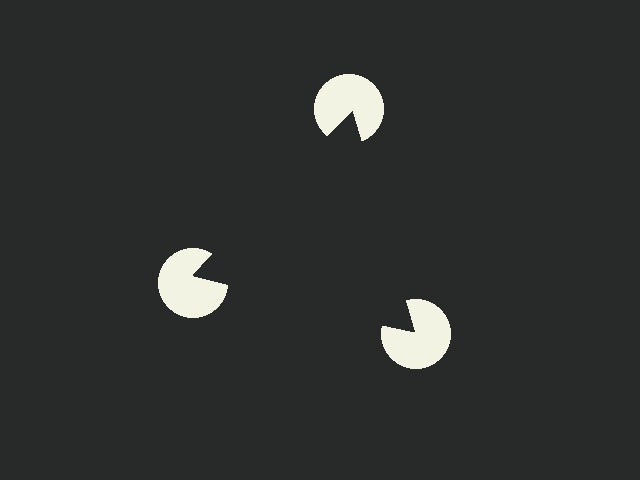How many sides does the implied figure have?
3 sides.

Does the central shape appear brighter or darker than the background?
It typically appears slightly darker than the background, even though no actual brightness change is drawn.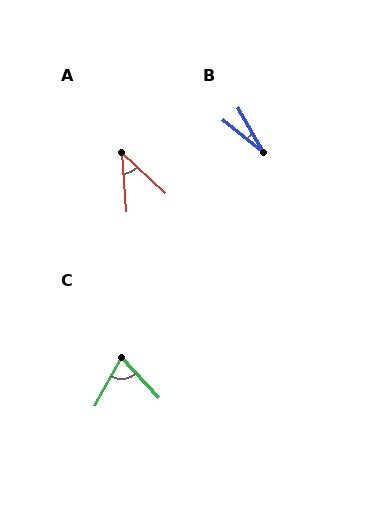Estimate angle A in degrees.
Approximately 43 degrees.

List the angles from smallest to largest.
B (21°), A (43°), C (72°).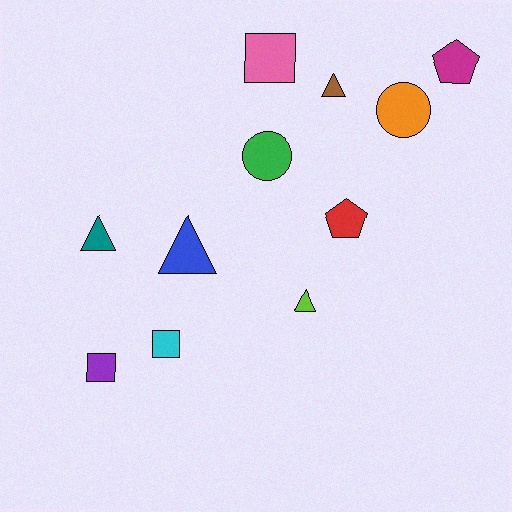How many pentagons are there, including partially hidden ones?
There are 2 pentagons.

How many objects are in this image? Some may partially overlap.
There are 11 objects.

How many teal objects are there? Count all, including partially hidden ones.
There is 1 teal object.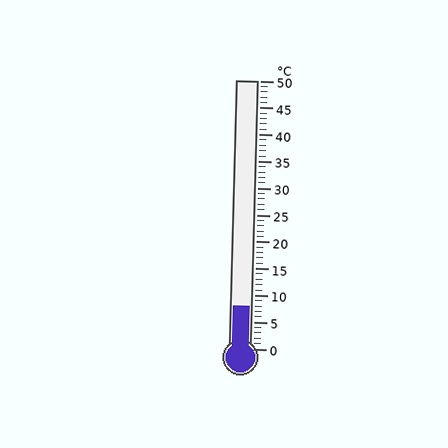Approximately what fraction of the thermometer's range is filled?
The thermometer is filled to approximately 15% of its range.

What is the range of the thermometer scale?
The thermometer scale ranges from 0°C to 50°C.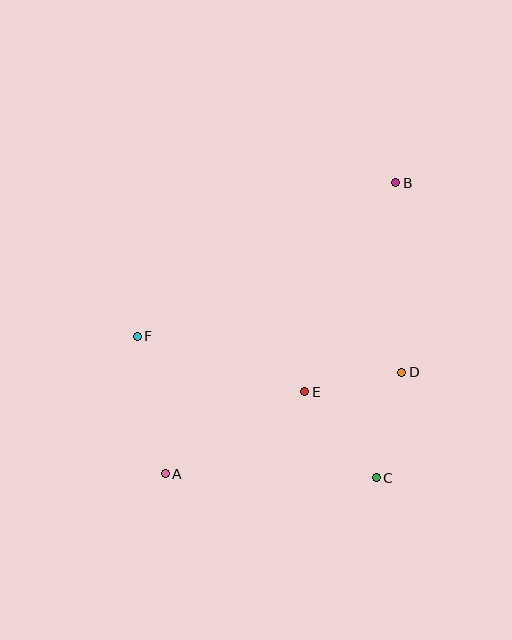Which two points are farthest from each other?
Points A and B are farthest from each other.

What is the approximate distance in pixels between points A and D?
The distance between A and D is approximately 258 pixels.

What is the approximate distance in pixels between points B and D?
The distance between B and D is approximately 189 pixels.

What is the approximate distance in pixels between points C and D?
The distance between C and D is approximately 108 pixels.